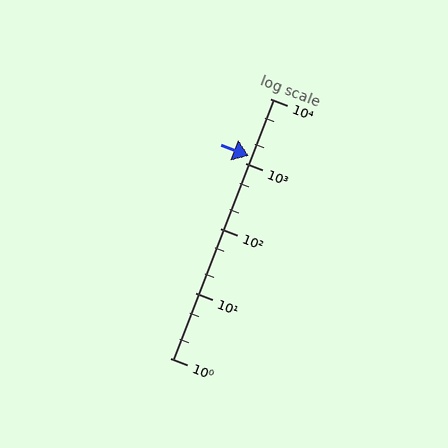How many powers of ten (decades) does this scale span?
The scale spans 4 decades, from 1 to 10000.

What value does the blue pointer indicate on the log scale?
The pointer indicates approximately 1300.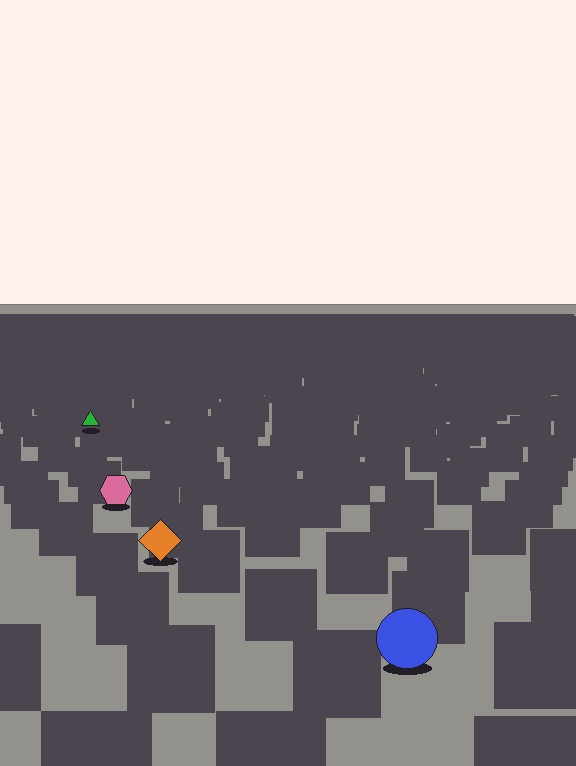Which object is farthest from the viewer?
The green triangle is farthest from the viewer. It appears smaller and the ground texture around it is denser.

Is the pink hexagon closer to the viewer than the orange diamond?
No. The orange diamond is closer — you can tell from the texture gradient: the ground texture is coarser near it.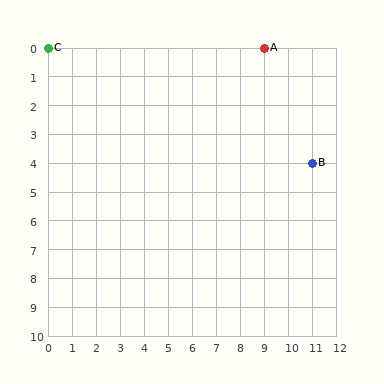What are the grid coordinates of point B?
Point B is at grid coordinates (11, 4).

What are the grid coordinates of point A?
Point A is at grid coordinates (9, 0).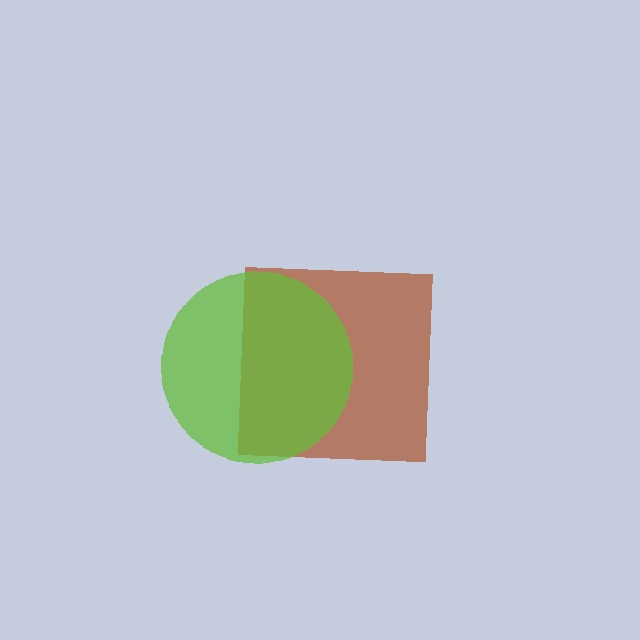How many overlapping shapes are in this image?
There are 2 overlapping shapes in the image.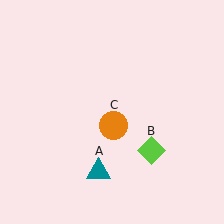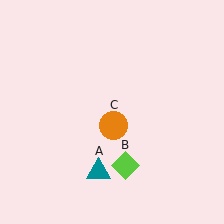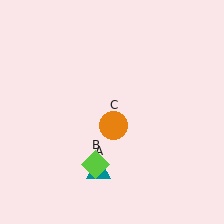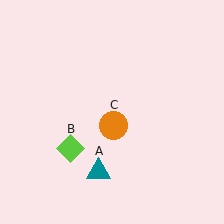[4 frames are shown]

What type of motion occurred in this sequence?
The lime diamond (object B) rotated clockwise around the center of the scene.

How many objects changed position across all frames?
1 object changed position: lime diamond (object B).